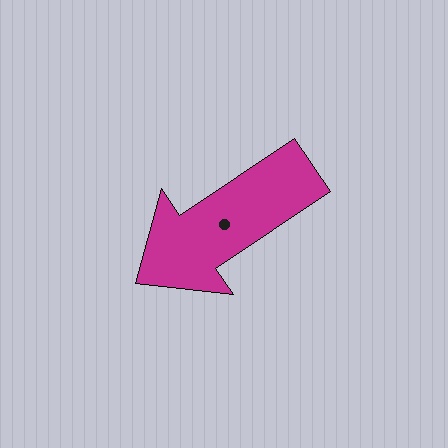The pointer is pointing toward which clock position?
Roughly 8 o'clock.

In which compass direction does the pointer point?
Southwest.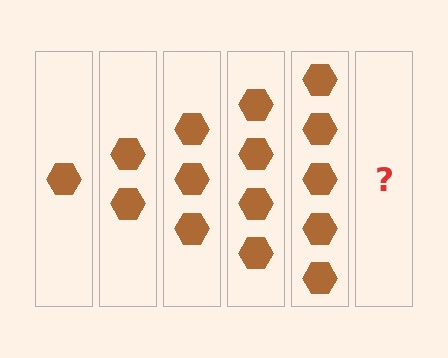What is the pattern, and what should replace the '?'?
The pattern is that each step adds one more hexagon. The '?' should be 6 hexagons.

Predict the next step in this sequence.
The next step is 6 hexagons.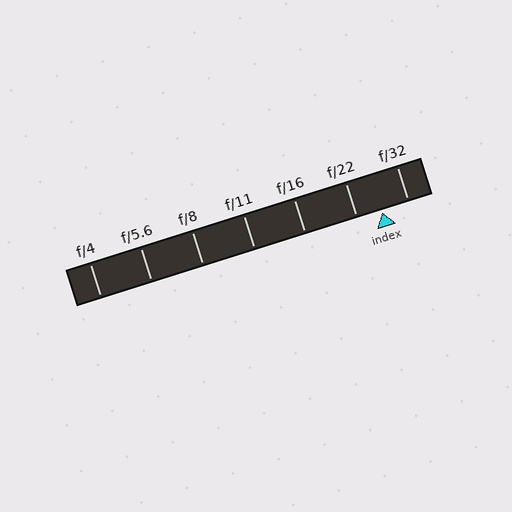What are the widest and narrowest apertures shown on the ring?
The widest aperture shown is f/4 and the narrowest is f/32.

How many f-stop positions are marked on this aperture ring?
There are 7 f-stop positions marked.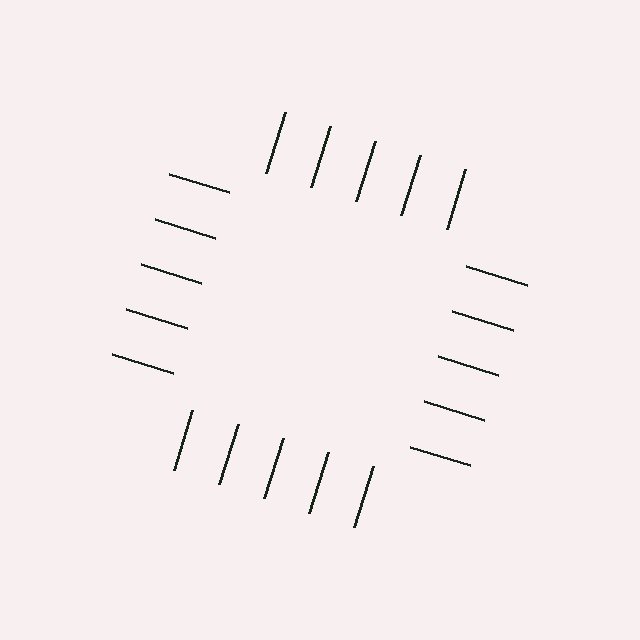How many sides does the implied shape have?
4 sides — the line-ends trace a square.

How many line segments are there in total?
20 — 5 along each of the 4 edges.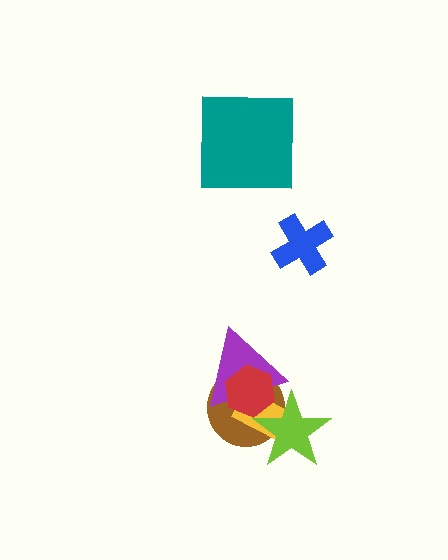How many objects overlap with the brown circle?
4 objects overlap with the brown circle.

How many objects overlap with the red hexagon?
4 objects overlap with the red hexagon.